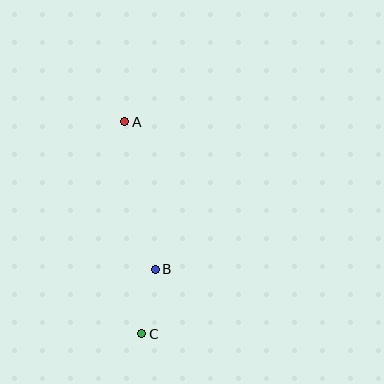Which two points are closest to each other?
Points B and C are closest to each other.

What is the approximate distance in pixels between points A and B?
The distance between A and B is approximately 150 pixels.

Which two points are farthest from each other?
Points A and C are farthest from each other.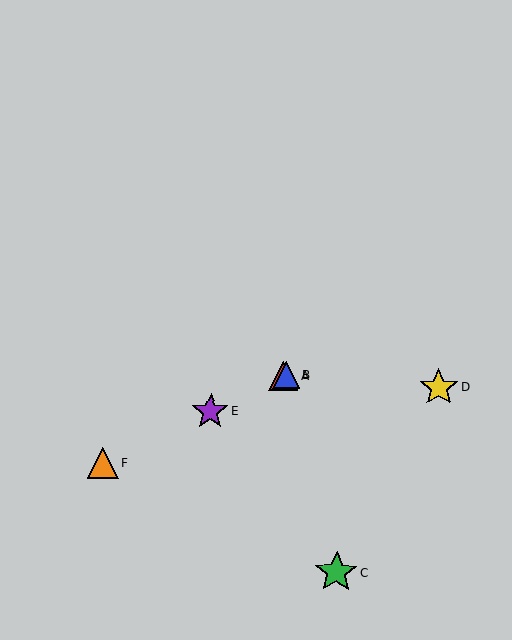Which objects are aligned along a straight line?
Objects A, B, E, F are aligned along a straight line.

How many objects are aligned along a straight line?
4 objects (A, B, E, F) are aligned along a straight line.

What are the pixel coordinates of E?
Object E is at (211, 411).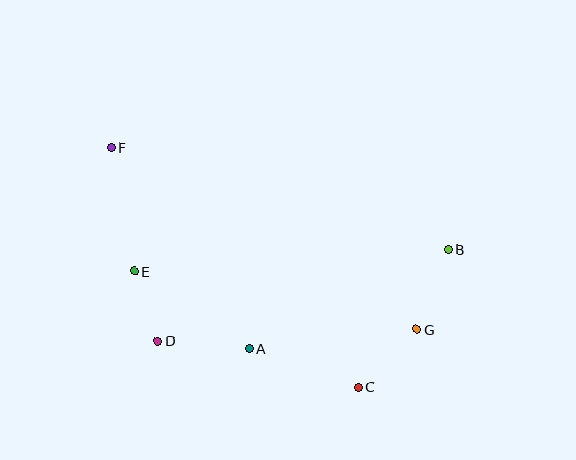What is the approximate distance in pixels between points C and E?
The distance between C and E is approximately 253 pixels.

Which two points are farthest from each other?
Points F and G are farthest from each other.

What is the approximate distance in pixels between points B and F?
The distance between B and F is approximately 353 pixels.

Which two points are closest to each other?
Points D and E are closest to each other.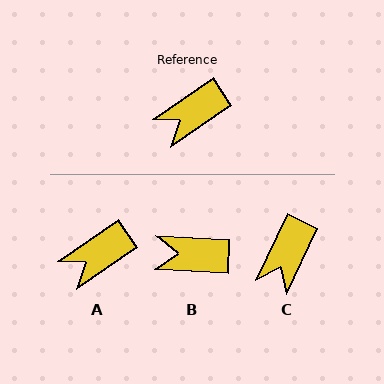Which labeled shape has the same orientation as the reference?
A.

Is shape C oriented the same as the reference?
No, it is off by about 31 degrees.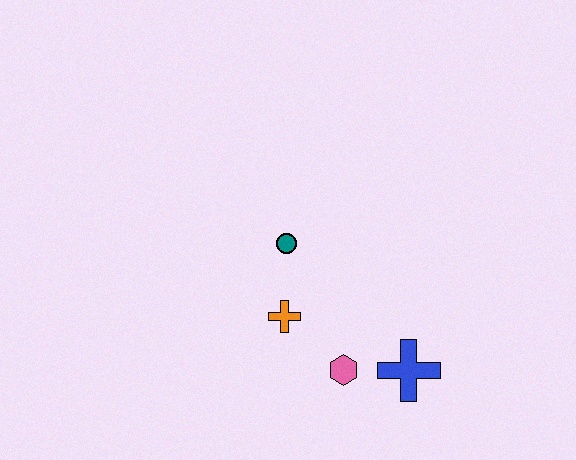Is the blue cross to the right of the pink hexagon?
Yes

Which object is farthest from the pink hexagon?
The teal circle is farthest from the pink hexagon.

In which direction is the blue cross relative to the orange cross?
The blue cross is to the right of the orange cross.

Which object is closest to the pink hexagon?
The blue cross is closest to the pink hexagon.